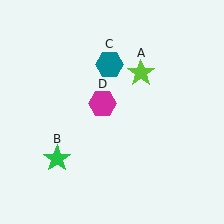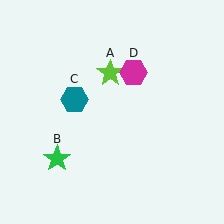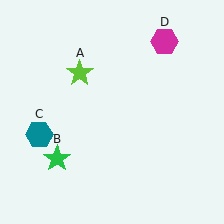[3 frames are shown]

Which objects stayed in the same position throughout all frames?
Green star (object B) remained stationary.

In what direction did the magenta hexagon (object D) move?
The magenta hexagon (object D) moved up and to the right.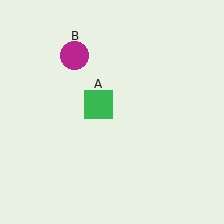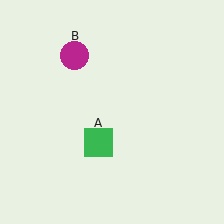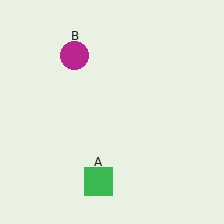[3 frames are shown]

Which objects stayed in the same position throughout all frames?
Magenta circle (object B) remained stationary.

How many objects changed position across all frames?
1 object changed position: green square (object A).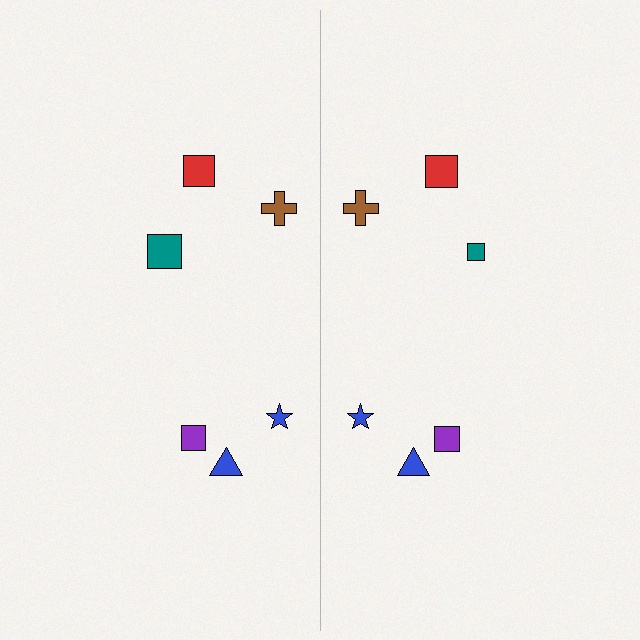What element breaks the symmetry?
The teal square on the right side has a different size than its mirror counterpart.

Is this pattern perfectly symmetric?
No, the pattern is not perfectly symmetric. The teal square on the right side has a different size than its mirror counterpart.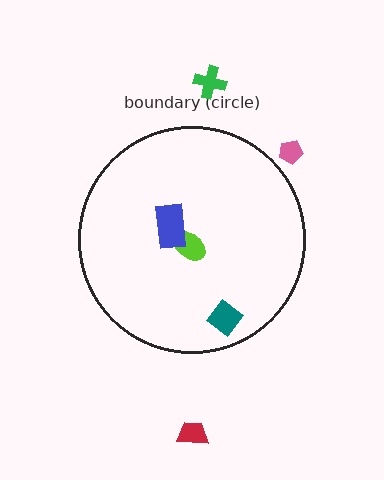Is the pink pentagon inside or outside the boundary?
Outside.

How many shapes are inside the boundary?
3 inside, 3 outside.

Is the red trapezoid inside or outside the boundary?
Outside.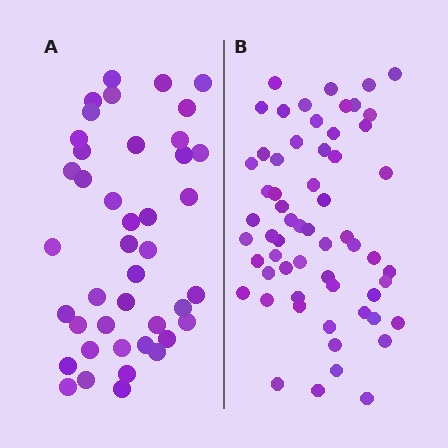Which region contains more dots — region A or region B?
Region B (the right region) has more dots.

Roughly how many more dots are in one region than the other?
Region B has approximately 20 more dots than region A.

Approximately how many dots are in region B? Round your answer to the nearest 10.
About 60 dots.